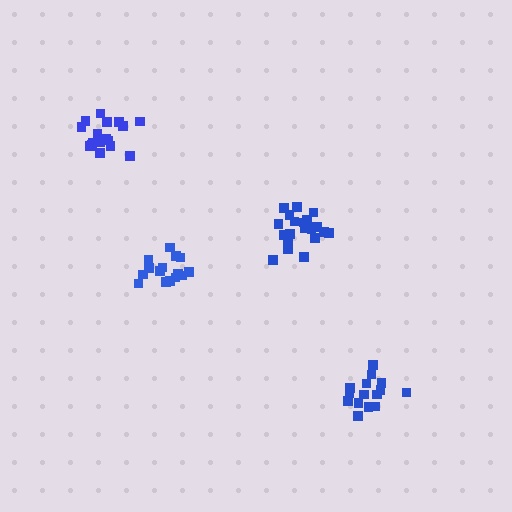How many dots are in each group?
Group 1: 20 dots, Group 2: 16 dots, Group 3: 15 dots, Group 4: 17 dots (68 total).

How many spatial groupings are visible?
There are 4 spatial groupings.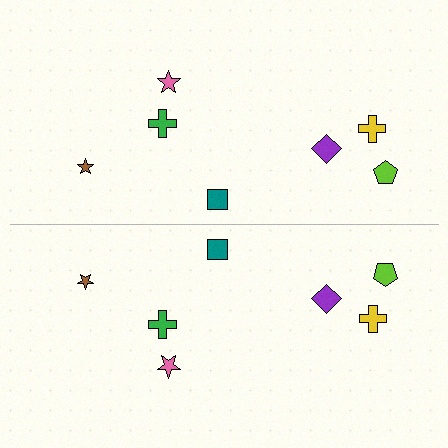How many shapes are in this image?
There are 14 shapes in this image.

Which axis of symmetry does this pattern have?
The pattern has a horizontal axis of symmetry running through the center of the image.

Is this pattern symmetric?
Yes, this pattern has bilateral (reflection) symmetry.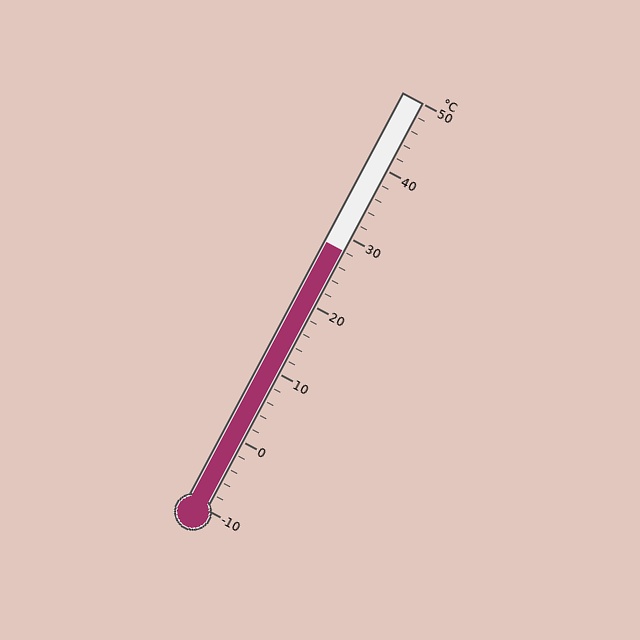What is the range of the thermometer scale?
The thermometer scale ranges from -10°C to 50°C.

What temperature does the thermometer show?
The thermometer shows approximately 28°C.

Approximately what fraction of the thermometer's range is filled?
The thermometer is filled to approximately 65% of its range.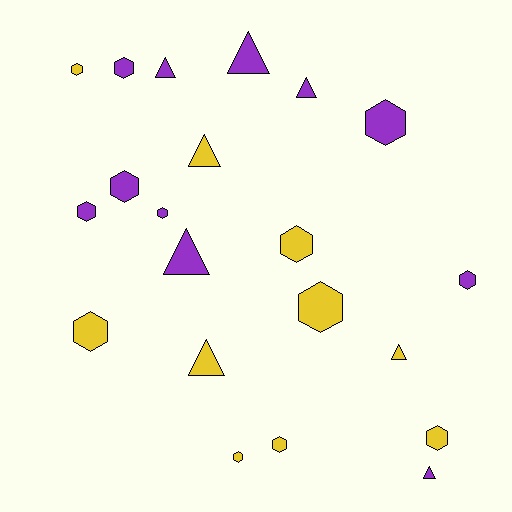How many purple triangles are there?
There are 5 purple triangles.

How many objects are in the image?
There are 21 objects.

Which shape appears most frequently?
Hexagon, with 13 objects.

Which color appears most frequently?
Purple, with 11 objects.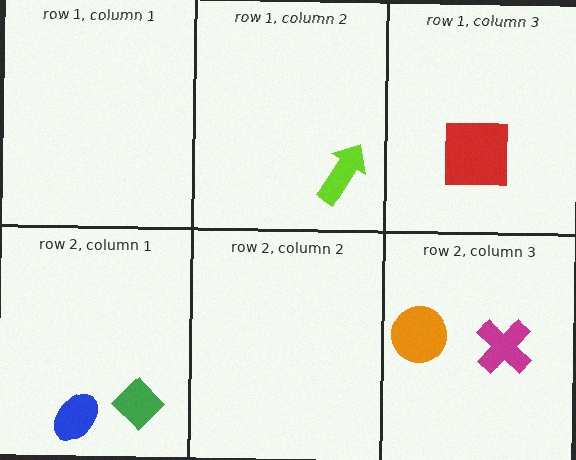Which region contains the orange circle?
The row 2, column 3 region.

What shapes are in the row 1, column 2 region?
The lime arrow.